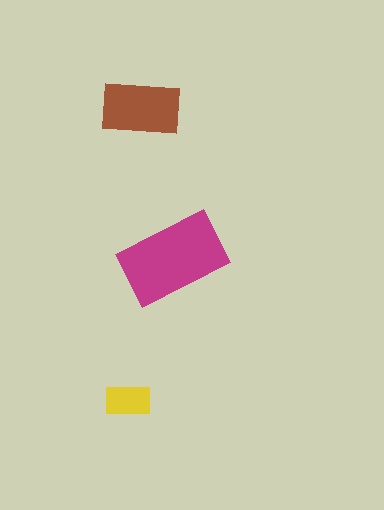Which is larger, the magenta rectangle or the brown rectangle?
The magenta one.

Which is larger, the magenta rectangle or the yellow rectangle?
The magenta one.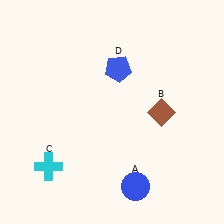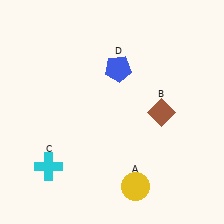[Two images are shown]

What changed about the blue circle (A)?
In Image 1, A is blue. In Image 2, it changed to yellow.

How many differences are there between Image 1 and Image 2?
There is 1 difference between the two images.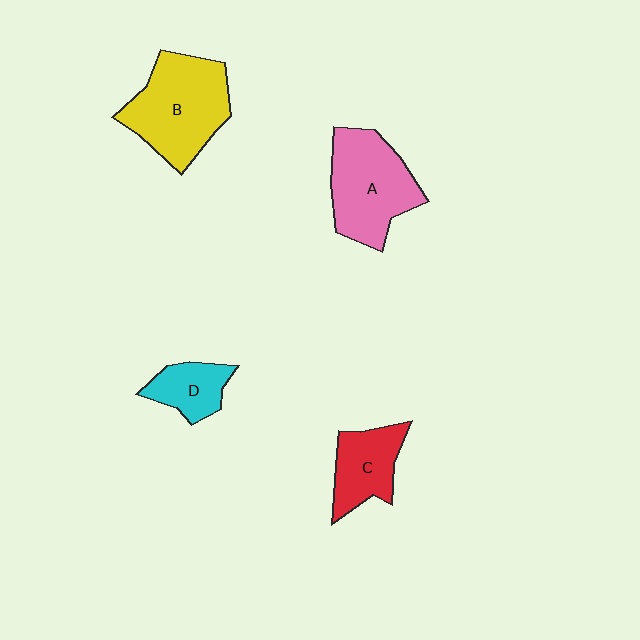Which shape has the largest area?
Shape B (yellow).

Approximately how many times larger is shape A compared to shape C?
Approximately 1.6 times.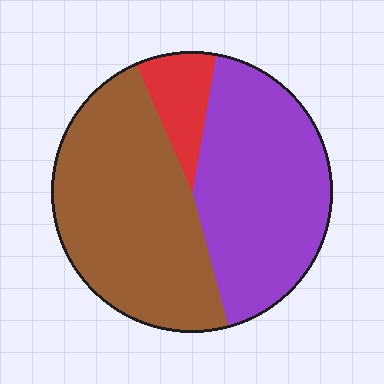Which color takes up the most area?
Brown, at roughly 50%.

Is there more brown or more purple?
Brown.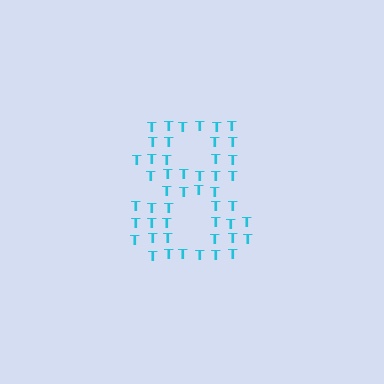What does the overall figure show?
The overall figure shows the digit 8.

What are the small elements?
The small elements are letter T's.